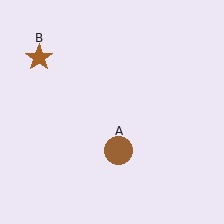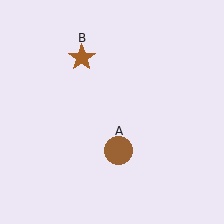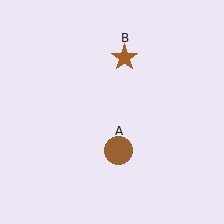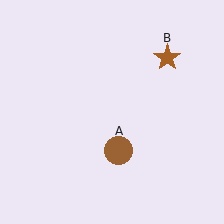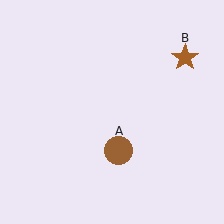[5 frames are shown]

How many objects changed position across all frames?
1 object changed position: brown star (object B).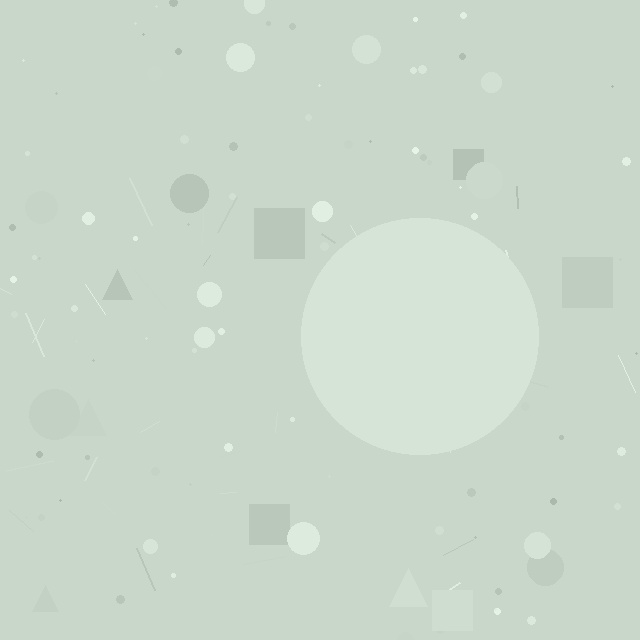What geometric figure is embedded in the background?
A circle is embedded in the background.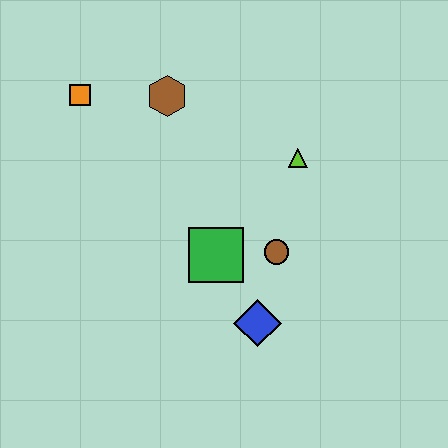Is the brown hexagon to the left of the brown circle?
Yes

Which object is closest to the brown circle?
The green square is closest to the brown circle.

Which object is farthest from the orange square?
The blue diamond is farthest from the orange square.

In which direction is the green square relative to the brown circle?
The green square is to the left of the brown circle.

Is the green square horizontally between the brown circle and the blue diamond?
No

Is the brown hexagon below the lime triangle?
No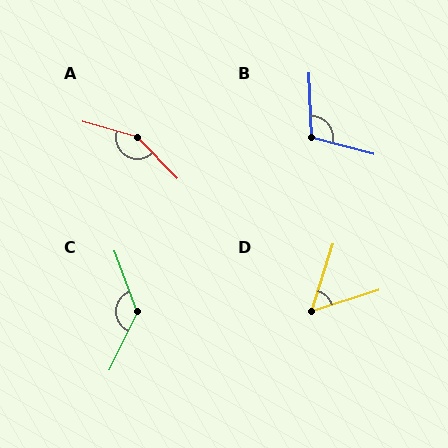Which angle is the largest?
A, at approximately 150 degrees.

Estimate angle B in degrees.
Approximately 107 degrees.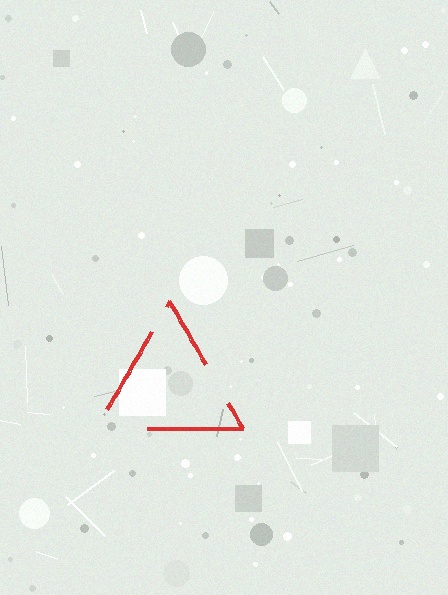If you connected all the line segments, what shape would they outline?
They would outline a triangle.